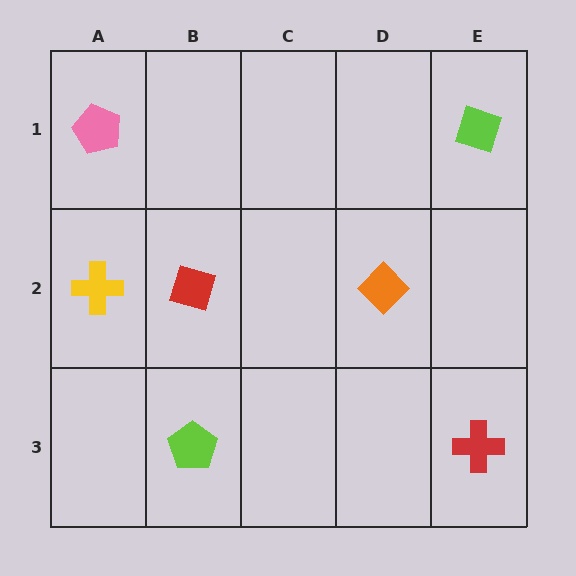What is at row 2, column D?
An orange diamond.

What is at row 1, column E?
A lime diamond.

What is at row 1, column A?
A pink pentagon.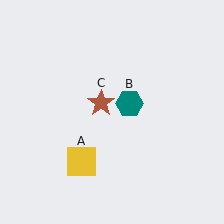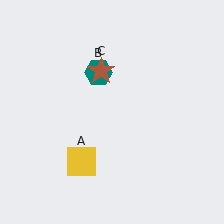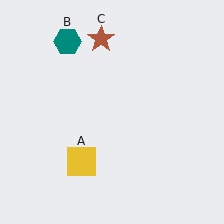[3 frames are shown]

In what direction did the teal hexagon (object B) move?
The teal hexagon (object B) moved up and to the left.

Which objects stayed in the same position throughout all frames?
Yellow square (object A) remained stationary.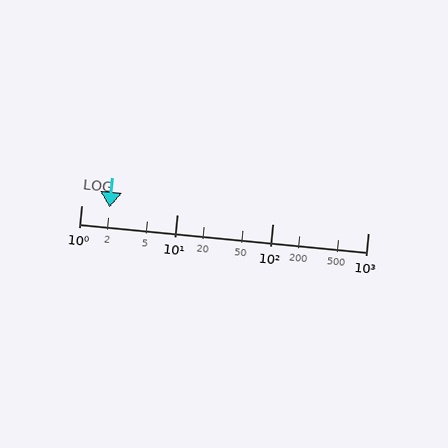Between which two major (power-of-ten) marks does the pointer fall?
The pointer is between 1 and 10.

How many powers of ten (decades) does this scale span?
The scale spans 3 decades, from 1 to 1000.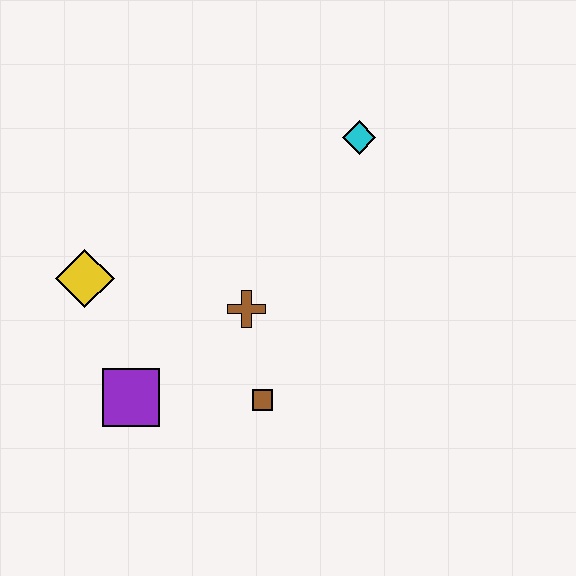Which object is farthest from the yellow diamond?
The cyan diamond is farthest from the yellow diamond.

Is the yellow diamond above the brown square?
Yes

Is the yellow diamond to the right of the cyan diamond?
No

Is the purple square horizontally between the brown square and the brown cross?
No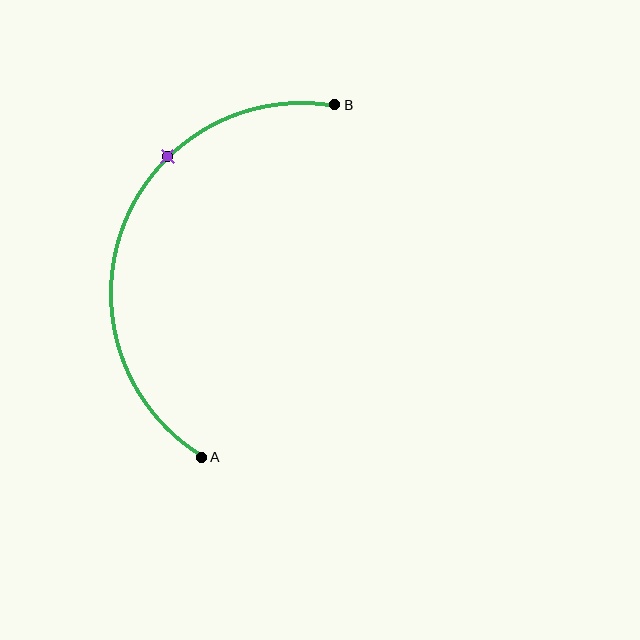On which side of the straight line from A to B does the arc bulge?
The arc bulges to the left of the straight line connecting A and B.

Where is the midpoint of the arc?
The arc midpoint is the point on the curve farthest from the straight line joining A and B. It sits to the left of that line.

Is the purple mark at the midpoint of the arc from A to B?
No. The purple mark lies on the arc but is closer to endpoint B. The arc midpoint would be at the point on the curve equidistant along the arc from both A and B.